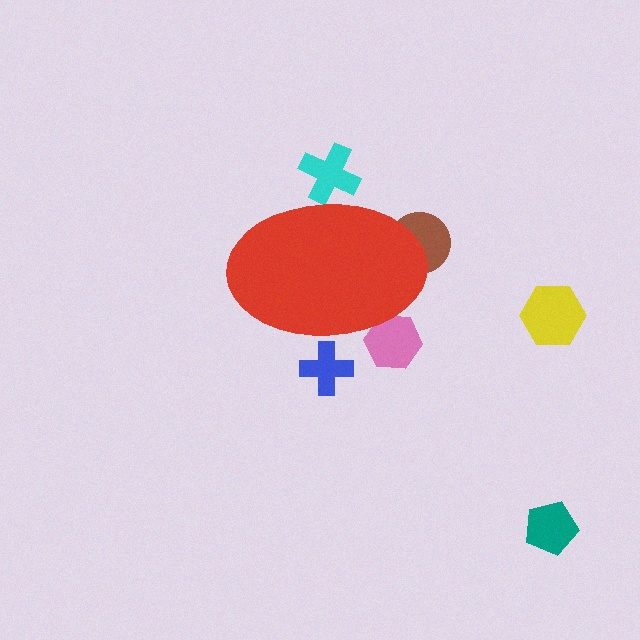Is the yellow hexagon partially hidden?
No, the yellow hexagon is fully visible.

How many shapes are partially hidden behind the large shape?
4 shapes are partially hidden.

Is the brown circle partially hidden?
Yes, the brown circle is partially hidden behind the red ellipse.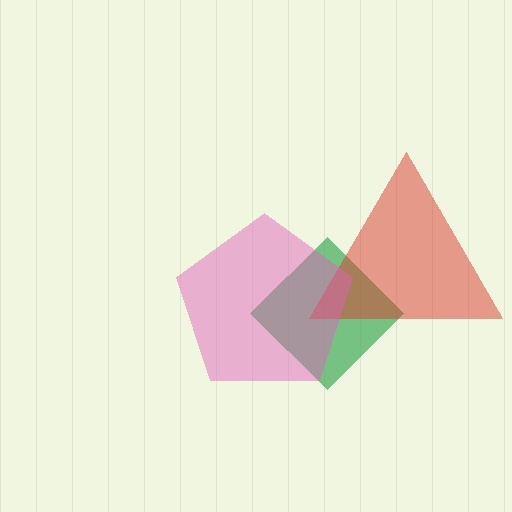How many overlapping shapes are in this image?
There are 3 overlapping shapes in the image.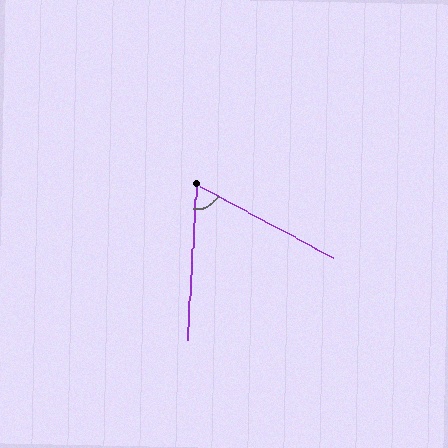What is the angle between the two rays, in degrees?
Approximately 65 degrees.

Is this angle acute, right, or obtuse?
It is acute.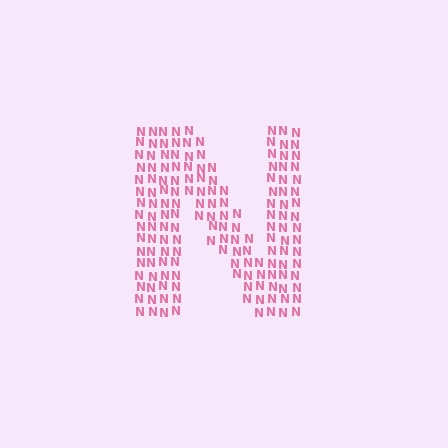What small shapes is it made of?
It is made of small letter N's.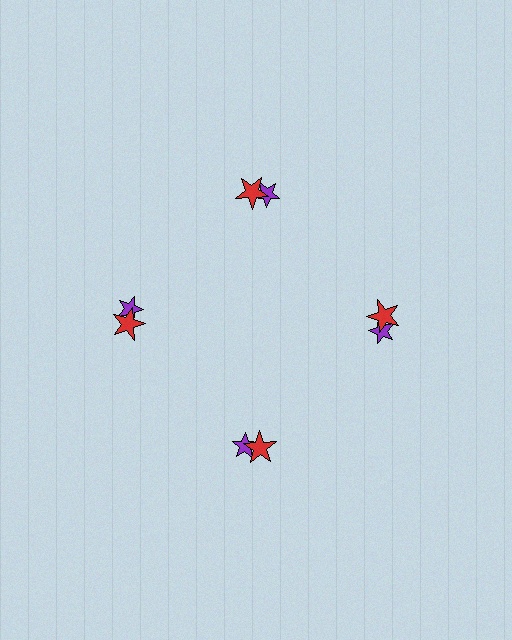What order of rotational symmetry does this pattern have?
This pattern has 4-fold rotational symmetry.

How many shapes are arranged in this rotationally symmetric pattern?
There are 8 shapes, arranged in 4 groups of 2.